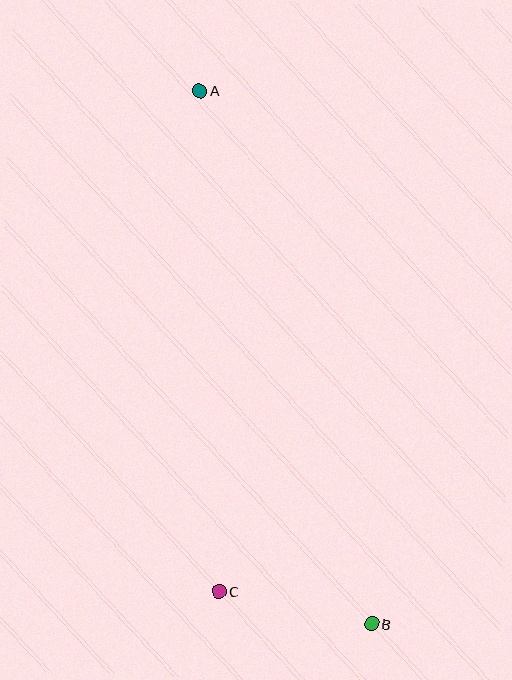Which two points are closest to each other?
Points B and C are closest to each other.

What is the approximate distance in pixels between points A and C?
The distance between A and C is approximately 501 pixels.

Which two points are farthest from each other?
Points A and B are farthest from each other.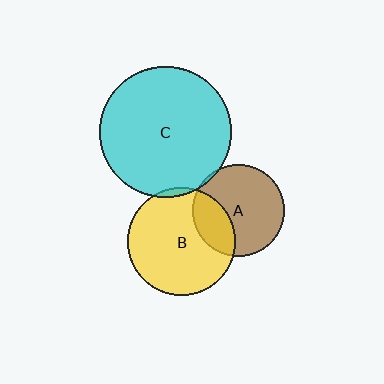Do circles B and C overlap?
Yes.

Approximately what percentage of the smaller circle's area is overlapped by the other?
Approximately 5%.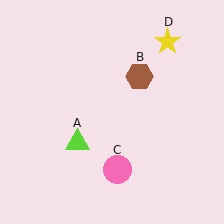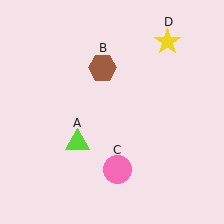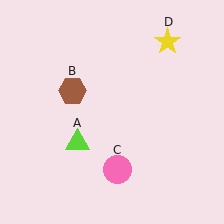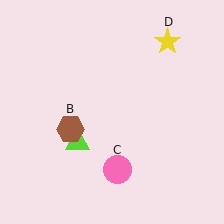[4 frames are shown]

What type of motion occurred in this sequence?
The brown hexagon (object B) rotated counterclockwise around the center of the scene.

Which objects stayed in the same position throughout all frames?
Lime triangle (object A) and pink circle (object C) and yellow star (object D) remained stationary.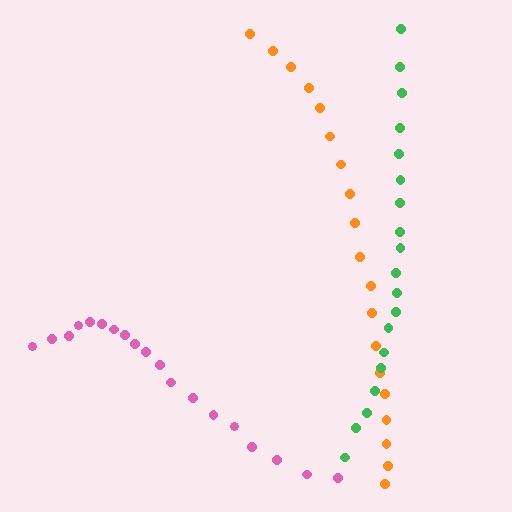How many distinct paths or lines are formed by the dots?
There are 3 distinct paths.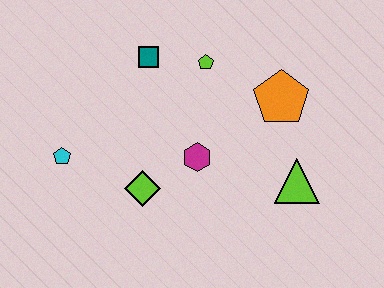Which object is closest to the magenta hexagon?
The lime diamond is closest to the magenta hexagon.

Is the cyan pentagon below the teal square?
Yes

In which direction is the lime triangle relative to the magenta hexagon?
The lime triangle is to the right of the magenta hexagon.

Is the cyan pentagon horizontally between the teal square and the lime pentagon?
No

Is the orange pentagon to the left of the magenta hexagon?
No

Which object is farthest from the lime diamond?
The orange pentagon is farthest from the lime diamond.